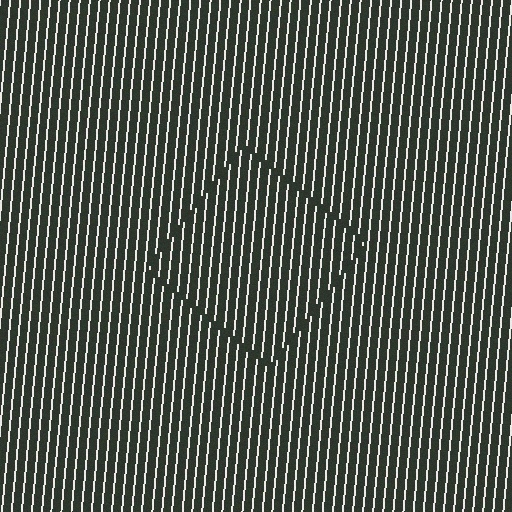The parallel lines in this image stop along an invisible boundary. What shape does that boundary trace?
An illusory square. The interior of the shape contains the same grating, shifted by half a period — the contour is defined by the phase discontinuity where line-ends from the inner and outer gratings abut.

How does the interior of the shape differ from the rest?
The interior of the shape contains the same grating, shifted by half a period — the contour is defined by the phase discontinuity where line-ends from the inner and outer gratings abut.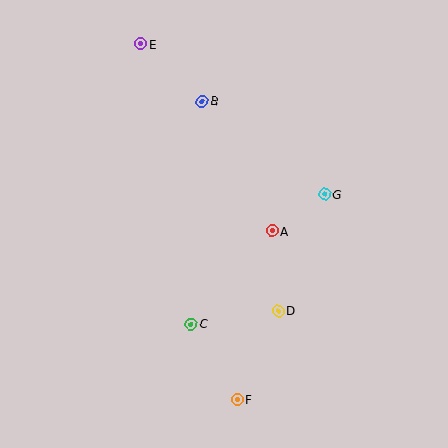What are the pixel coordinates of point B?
Point B is at (202, 101).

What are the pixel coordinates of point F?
Point F is at (237, 400).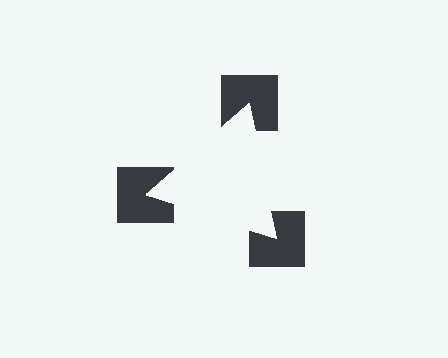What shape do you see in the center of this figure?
An illusory triangle — its edges are inferred from the aligned wedge cuts in the notched squares, not physically drawn.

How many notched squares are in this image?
There are 3 — one at each vertex of the illusory triangle.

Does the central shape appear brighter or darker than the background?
It typically appears slightly brighter than the background, even though no actual brightness change is drawn.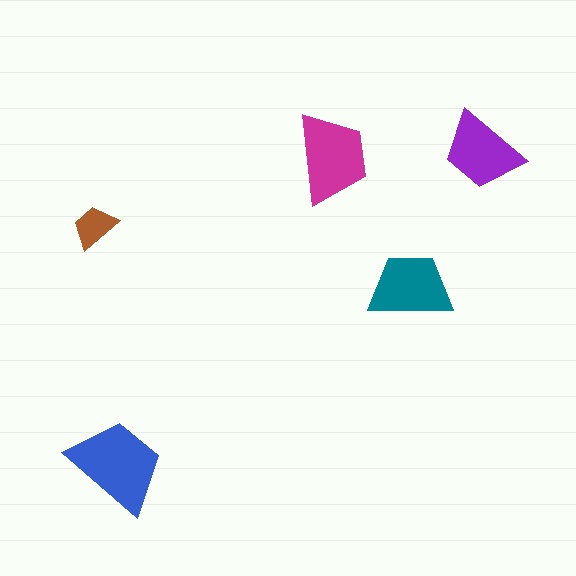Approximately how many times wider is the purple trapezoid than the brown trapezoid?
About 2 times wider.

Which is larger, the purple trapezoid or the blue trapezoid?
The blue one.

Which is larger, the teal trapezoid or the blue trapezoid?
The blue one.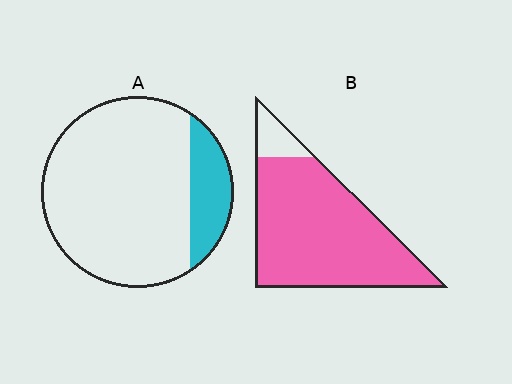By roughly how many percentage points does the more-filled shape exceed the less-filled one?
By roughly 75 percentage points (B over A).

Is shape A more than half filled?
No.